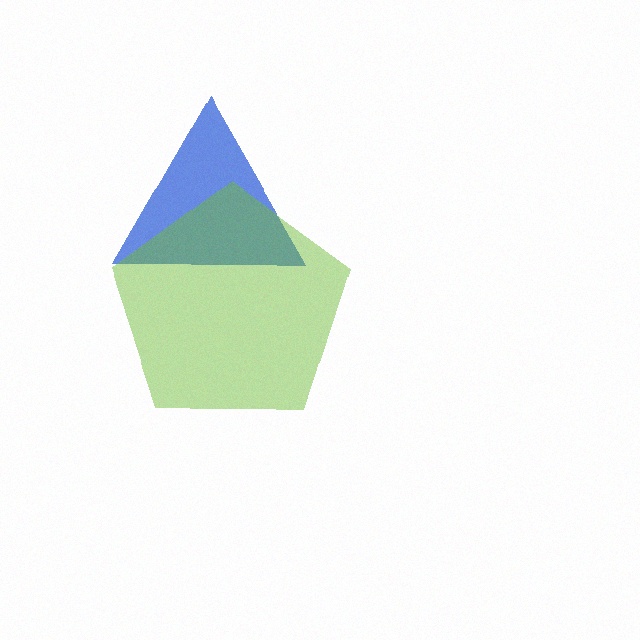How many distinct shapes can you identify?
There are 2 distinct shapes: a blue triangle, a lime pentagon.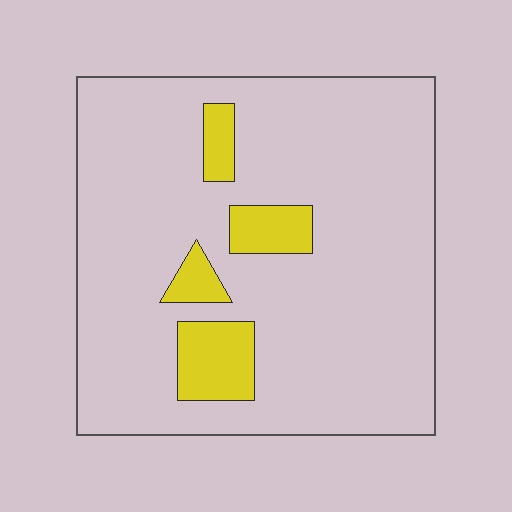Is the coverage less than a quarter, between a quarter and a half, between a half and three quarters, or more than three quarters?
Less than a quarter.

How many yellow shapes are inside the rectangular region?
4.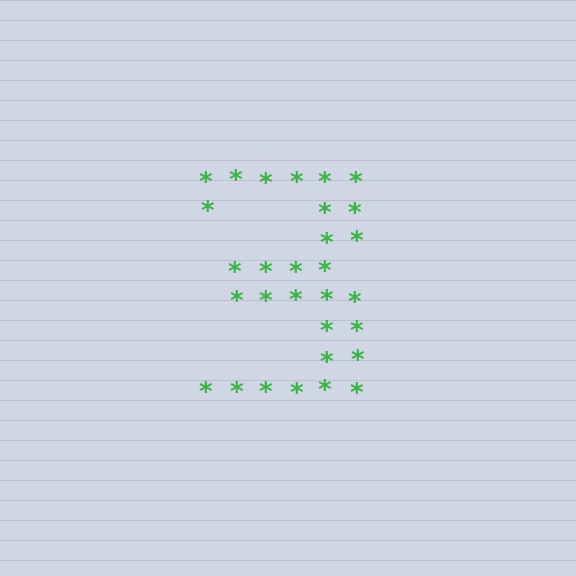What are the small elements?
The small elements are asterisks.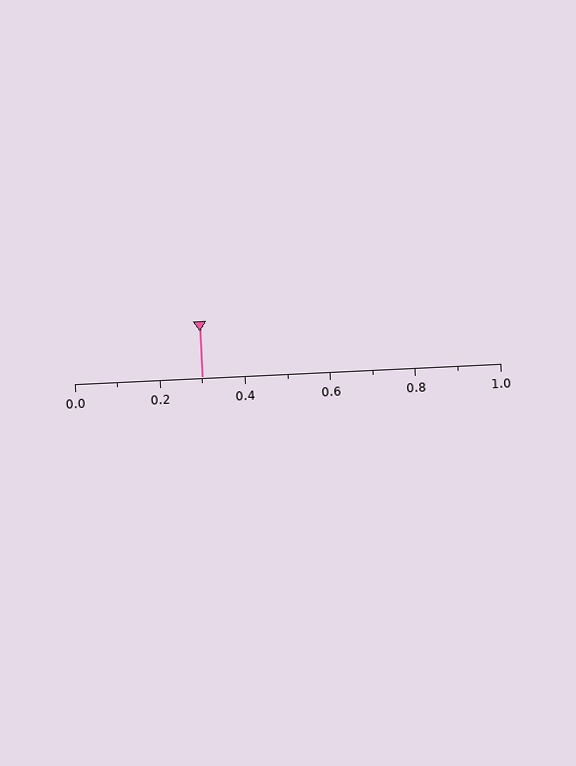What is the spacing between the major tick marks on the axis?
The major ticks are spaced 0.2 apart.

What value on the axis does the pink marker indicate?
The marker indicates approximately 0.3.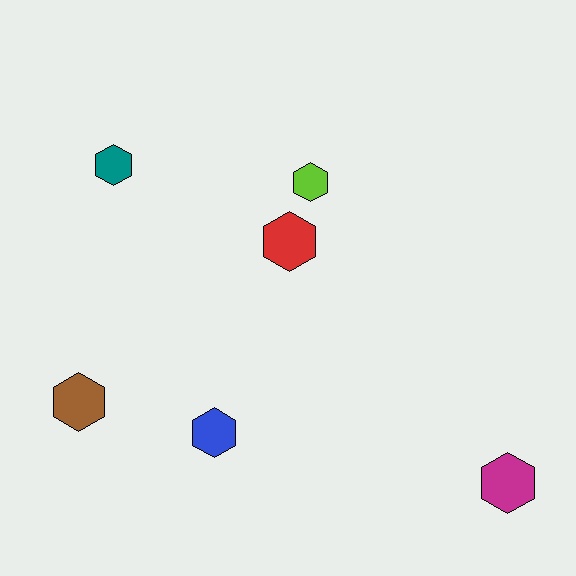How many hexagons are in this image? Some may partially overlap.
There are 6 hexagons.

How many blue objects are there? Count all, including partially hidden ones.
There is 1 blue object.